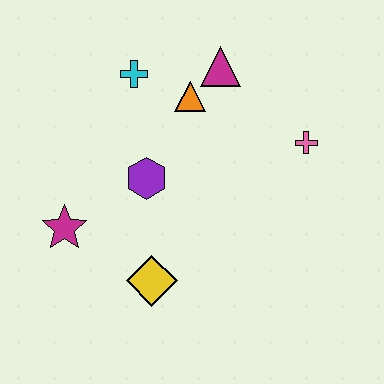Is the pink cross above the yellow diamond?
Yes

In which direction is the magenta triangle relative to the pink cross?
The magenta triangle is to the left of the pink cross.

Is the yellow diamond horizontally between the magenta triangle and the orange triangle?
No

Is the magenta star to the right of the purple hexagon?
No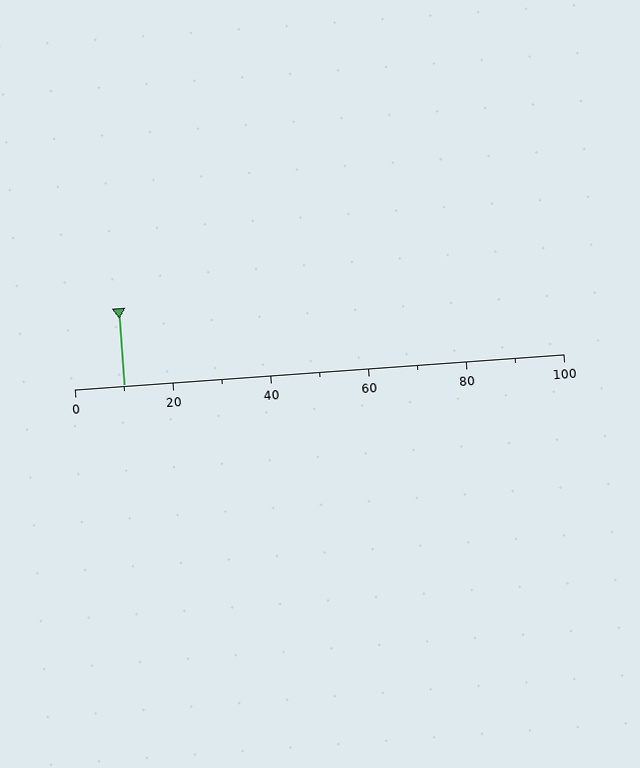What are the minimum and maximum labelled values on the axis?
The axis runs from 0 to 100.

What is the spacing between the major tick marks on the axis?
The major ticks are spaced 20 apart.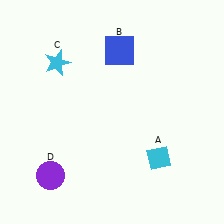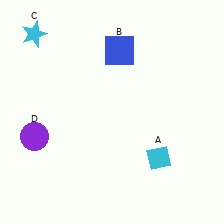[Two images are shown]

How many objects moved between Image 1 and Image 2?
2 objects moved between the two images.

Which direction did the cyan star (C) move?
The cyan star (C) moved up.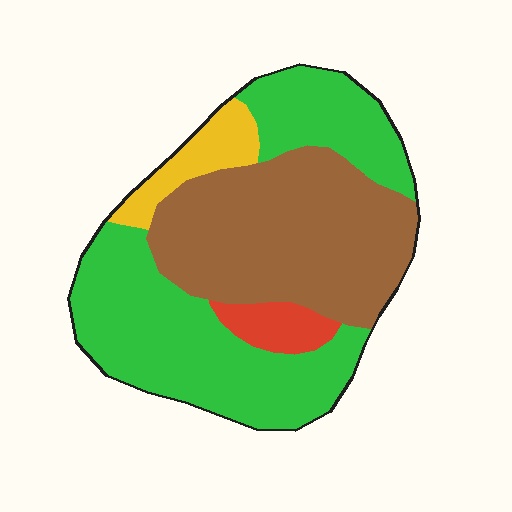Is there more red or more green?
Green.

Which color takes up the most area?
Green, at roughly 50%.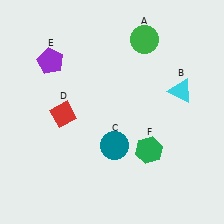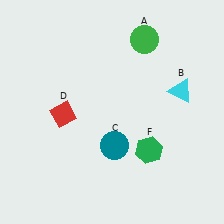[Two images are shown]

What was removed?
The purple pentagon (E) was removed in Image 2.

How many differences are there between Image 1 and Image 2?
There is 1 difference between the two images.